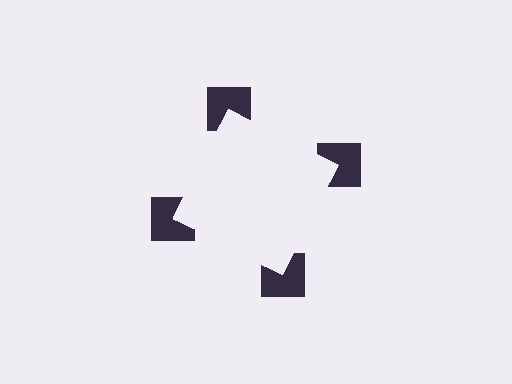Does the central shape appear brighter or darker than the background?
It typically appears slightly brighter than the background, even though no actual brightness change is drawn.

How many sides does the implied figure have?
4 sides.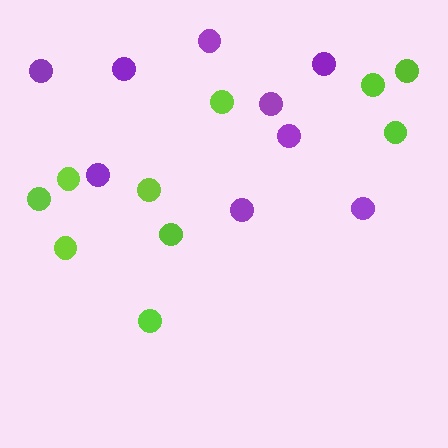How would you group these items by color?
There are 2 groups: one group of purple circles (9) and one group of lime circles (10).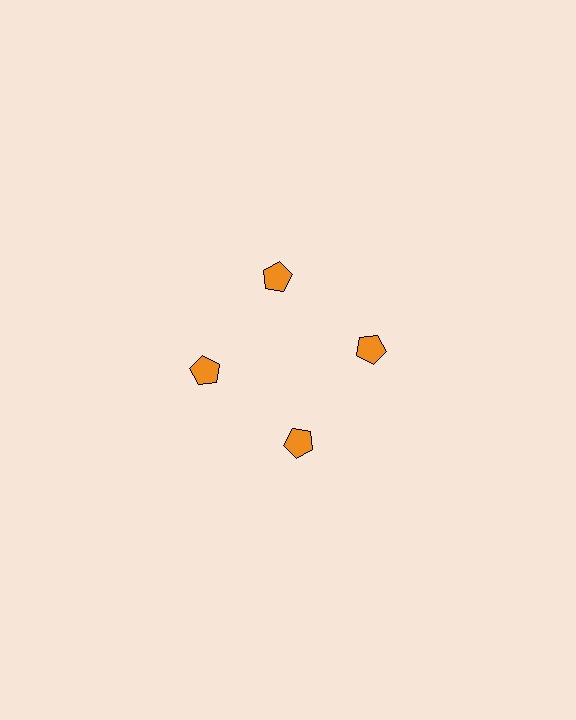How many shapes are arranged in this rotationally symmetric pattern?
There are 4 shapes, arranged in 4 groups of 1.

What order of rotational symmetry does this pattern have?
This pattern has 4-fold rotational symmetry.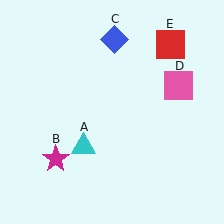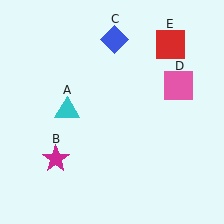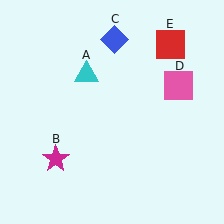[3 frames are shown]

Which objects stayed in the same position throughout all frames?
Magenta star (object B) and blue diamond (object C) and pink square (object D) and red square (object E) remained stationary.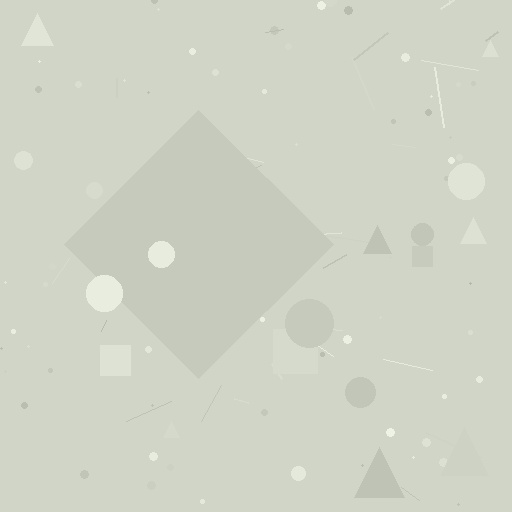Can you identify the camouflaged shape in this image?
The camouflaged shape is a diamond.